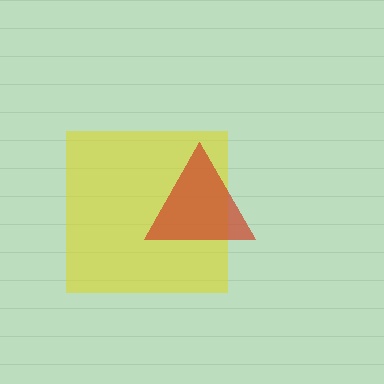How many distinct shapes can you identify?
There are 2 distinct shapes: a yellow square, a red triangle.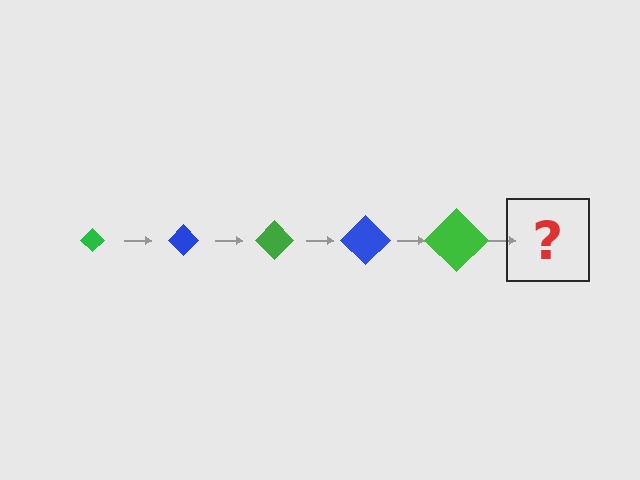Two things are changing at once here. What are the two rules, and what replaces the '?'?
The two rules are that the diamond grows larger each step and the color cycles through green and blue. The '?' should be a blue diamond, larger than the previous one.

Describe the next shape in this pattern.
It should be a blue diamond, larger than the previous one.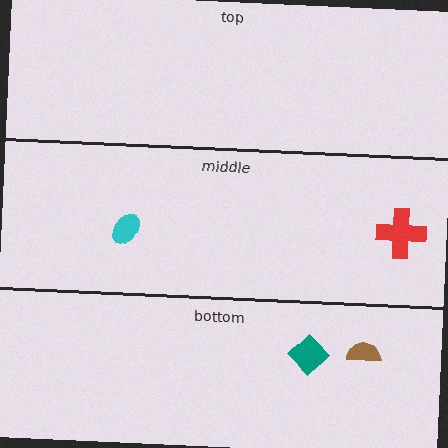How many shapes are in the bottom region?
2.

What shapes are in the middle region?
The red cross, the cyan ellipse.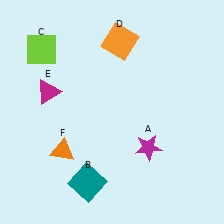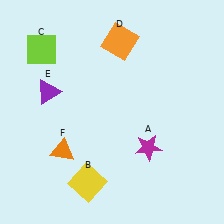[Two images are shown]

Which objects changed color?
B changed from teal to yellow. E changed from magenta to purple.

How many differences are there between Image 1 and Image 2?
There are 2 differences between the two images.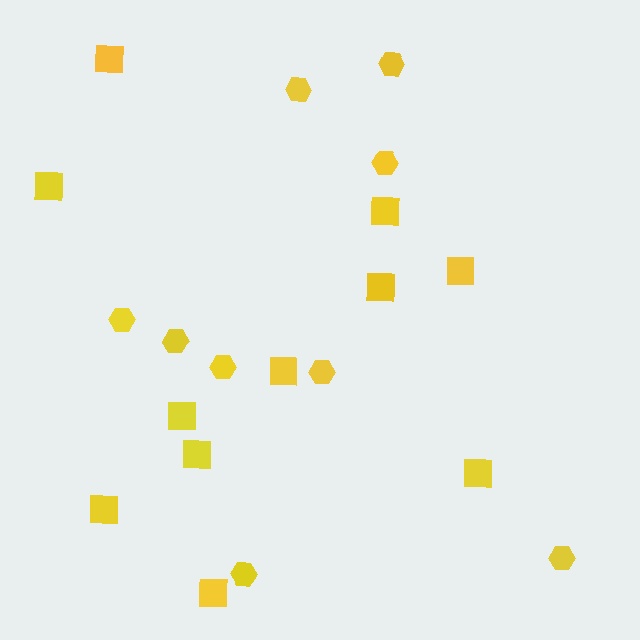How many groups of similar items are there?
There are 2 groups: one group of hexagons (9) and one group of squares (11).